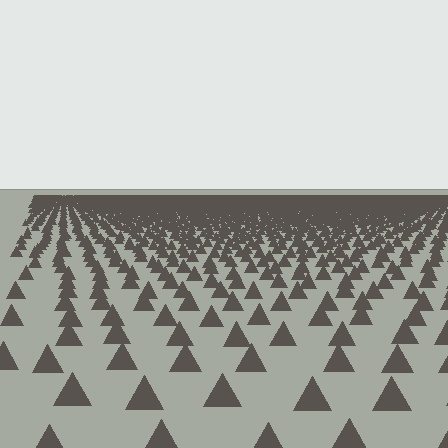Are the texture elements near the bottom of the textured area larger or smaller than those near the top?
Larger. Near the bottom, elements are closer to the viewer and appear at a bigger on-screen size.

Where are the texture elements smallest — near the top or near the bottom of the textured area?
Near the top.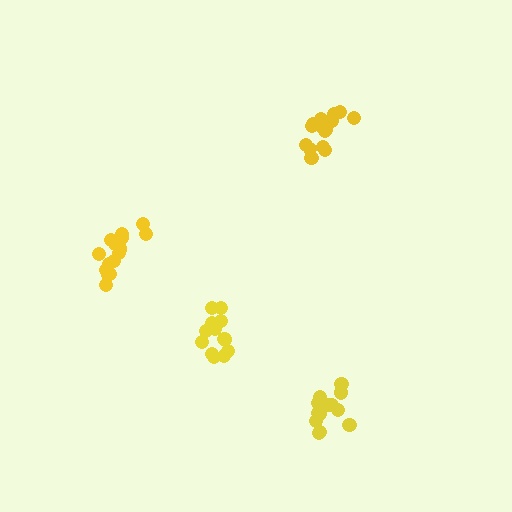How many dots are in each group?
Group 1: 16 dots, Group 2: 16 dots, Group 3: 15 dots, Group 4: 14 dots (61 total).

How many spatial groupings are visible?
There are 4 spatial groupings.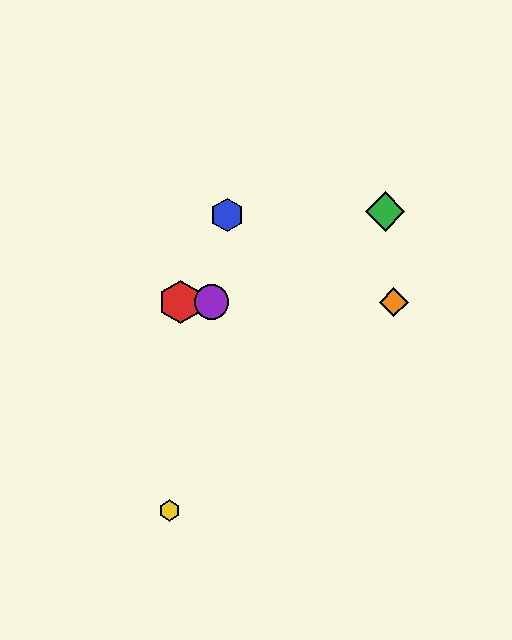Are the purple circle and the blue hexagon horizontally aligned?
No, the purple circle is at y≈302 and the blue hexagon is at y≈215.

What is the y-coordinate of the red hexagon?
The red hexagon is at y≈302.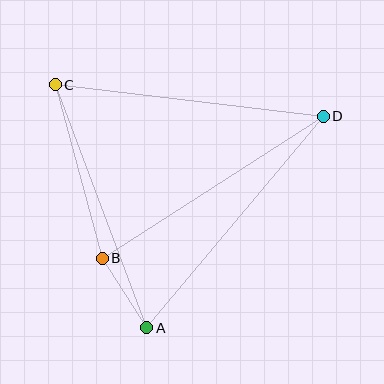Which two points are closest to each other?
Points A and B are closest to each other.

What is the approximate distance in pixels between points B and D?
The distance between B and D is approximately 263 pixels.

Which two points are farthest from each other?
Points A and D are farthest from each other.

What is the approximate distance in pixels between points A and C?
The distance between A and C is approximately 260 pixels.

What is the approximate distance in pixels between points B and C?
The distance between B and C is approximately 180 pixels.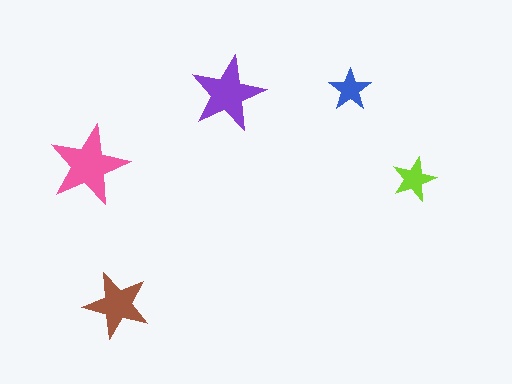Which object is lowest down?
The brown star is bottommost.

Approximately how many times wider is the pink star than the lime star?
About 2 times wider.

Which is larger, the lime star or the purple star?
The purple one.